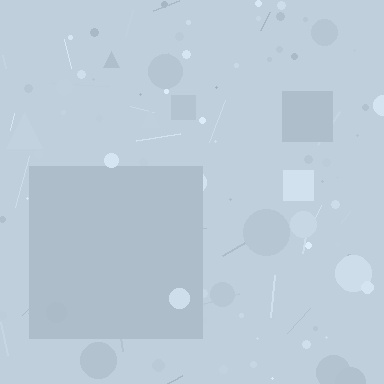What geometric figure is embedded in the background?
A square is embedded in the background.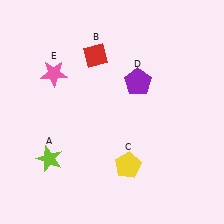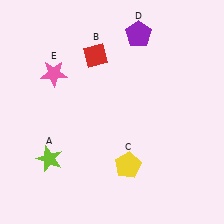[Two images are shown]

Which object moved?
The purple pentagon (D) moved up.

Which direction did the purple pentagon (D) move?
The purple pentagon (D) moved up.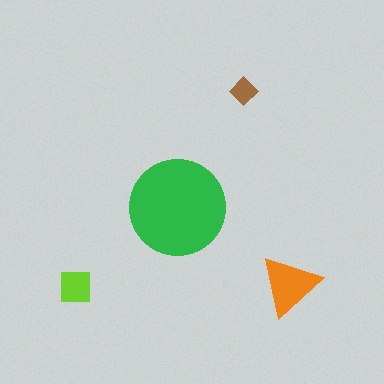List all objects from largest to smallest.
The green circle, the orange triangle, the lime square, the brown diamond.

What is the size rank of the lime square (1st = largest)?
3rd.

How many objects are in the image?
There are 4 objects in the image.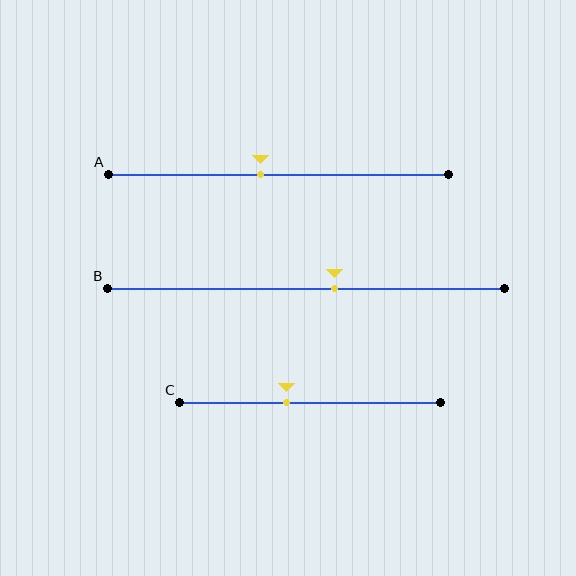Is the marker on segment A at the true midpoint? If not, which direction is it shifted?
No, the marker on segment A is shifted to the left by about 5% of the segment length.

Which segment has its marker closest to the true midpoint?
Segment A has its marker closest to the true midpoint.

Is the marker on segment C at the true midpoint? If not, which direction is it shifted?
No, the marker on segment C is shifted to the left by about 9% of the segment length.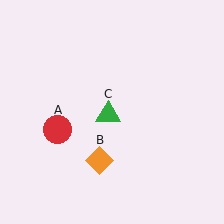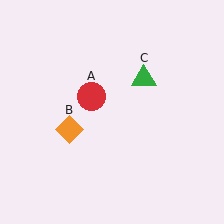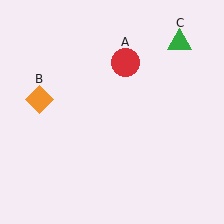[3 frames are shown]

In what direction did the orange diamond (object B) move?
The orange diamond (object B) moved up and to the left.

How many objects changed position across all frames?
3 objects changed position: red circle (object A), orange diamond (object B), green triangle (object C).